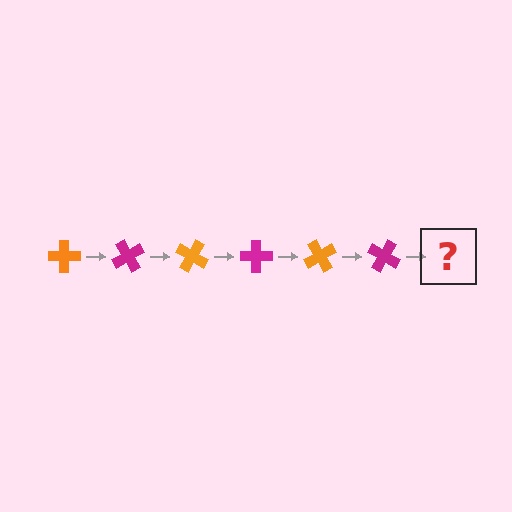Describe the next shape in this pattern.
It should be an orange cross, rotated 360 degrees from the start.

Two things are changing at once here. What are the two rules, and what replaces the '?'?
The two rules are that it rotates 60 degrees each step and the color cycles through orange and magenta. The '?' should be an orange cross, rotated 360 degrees from the start.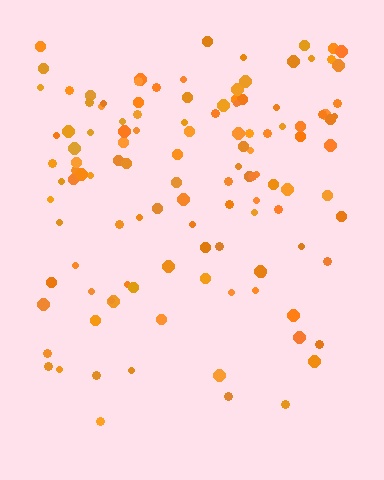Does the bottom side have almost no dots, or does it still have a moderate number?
Still a moderate number, just noticeably fewer than the top.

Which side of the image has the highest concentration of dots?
The top.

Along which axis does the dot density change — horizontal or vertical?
Vertical.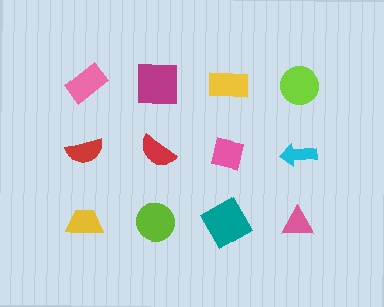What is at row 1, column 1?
A pink rectangle.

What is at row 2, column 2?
A red semicircle.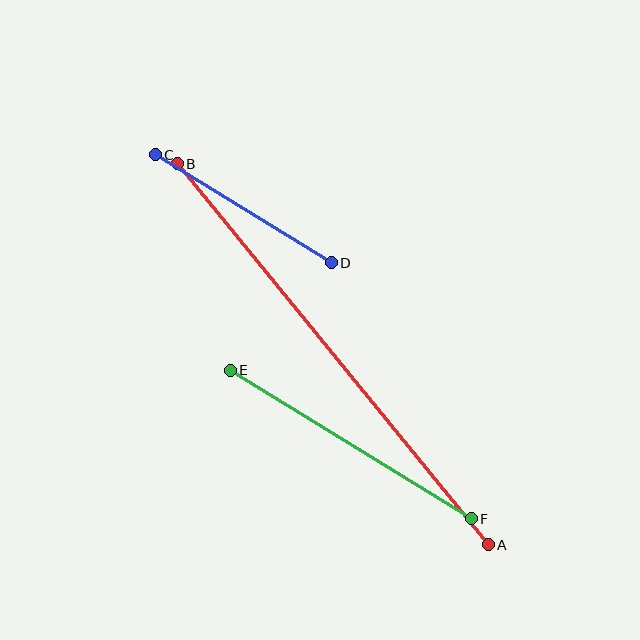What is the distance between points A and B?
The distance is approximately 492 pixels.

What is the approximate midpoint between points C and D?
The midpoint is at approximately (243, 209) pixels.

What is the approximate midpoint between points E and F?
The midpoint is at approximately (351, 444) pixels.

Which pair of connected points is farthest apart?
Points A and B are farthest apart.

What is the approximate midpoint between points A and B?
The midpoint is at approximately (333, 354) pixels.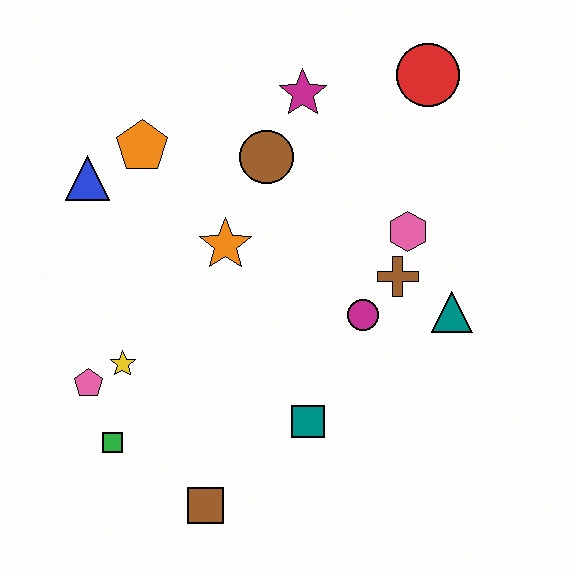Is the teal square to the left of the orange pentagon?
No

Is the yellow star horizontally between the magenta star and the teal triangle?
No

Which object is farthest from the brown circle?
The brown square is farthest from the brown circle.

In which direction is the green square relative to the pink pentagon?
The green square is below the pink pentagon.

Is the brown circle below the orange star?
No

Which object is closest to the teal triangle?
The brown cross is closest to the teal triangle.